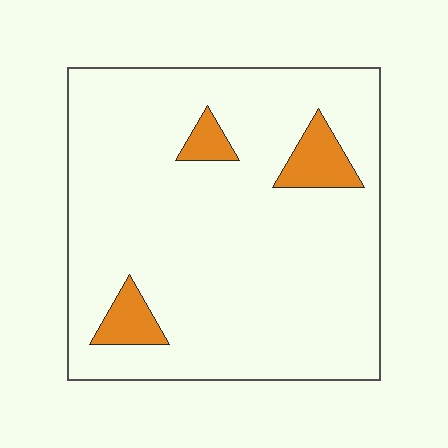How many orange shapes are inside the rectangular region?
3.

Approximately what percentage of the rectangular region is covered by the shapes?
Approximately 10%.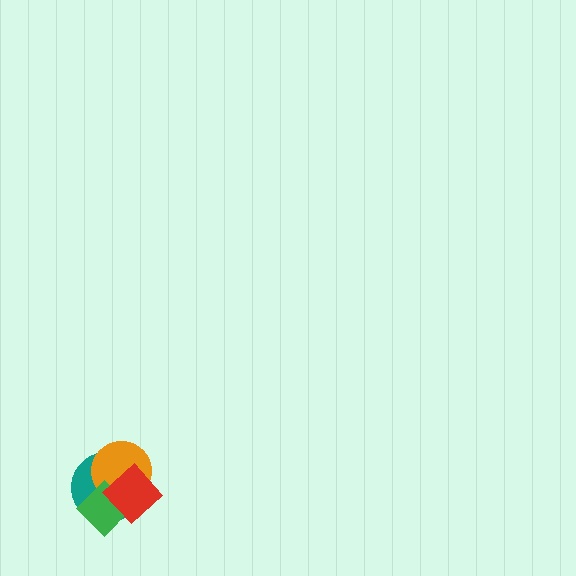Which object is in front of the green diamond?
The red diamond is in front of the green diamond.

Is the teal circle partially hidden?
Yes, it is partially covered by another shape.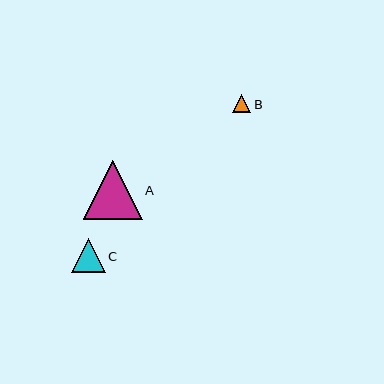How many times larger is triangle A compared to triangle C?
Triangle A is approximately 1.7 times the size of triangle C.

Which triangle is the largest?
Triangle A is the largest with a size of approximately 59 pixels.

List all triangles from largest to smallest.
From largest to smallest: A, C, B.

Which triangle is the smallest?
Triangle B is the smallest with a size of approximately 18 pixels.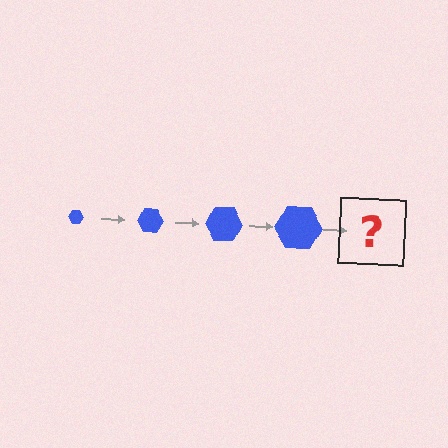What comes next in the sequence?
The next element should be a blue hexagon, larger than the previous one.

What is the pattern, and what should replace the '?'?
The pattern is that the hexagon gets progressively larger each step. The '?' should be a blue hexagon, larger than the previous one.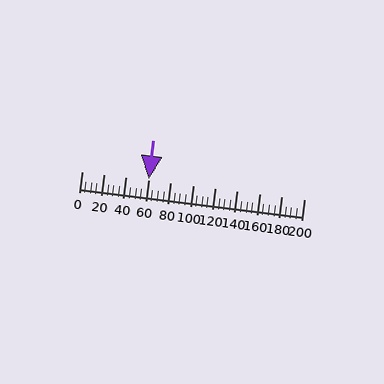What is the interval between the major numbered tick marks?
The major tick marks are spaced 20 units apart.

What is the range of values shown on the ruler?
The ruler shows values from 0 to 200.